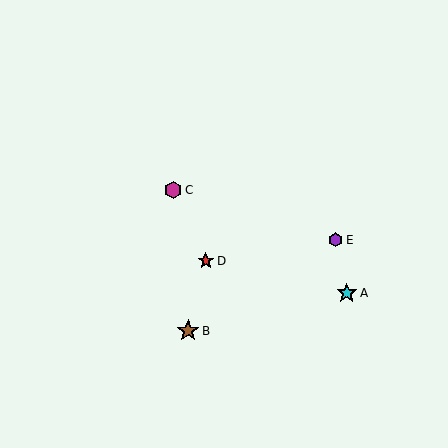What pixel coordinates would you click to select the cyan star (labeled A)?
Click at (347, 293) to select the cyan star A.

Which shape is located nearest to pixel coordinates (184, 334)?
The brown star (labeled B) at (188, 331) is nearest to that location.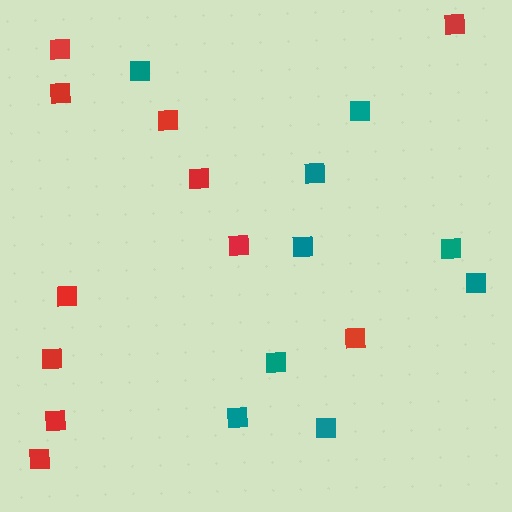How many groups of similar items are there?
There are 2 groups: one group of teal squares (9) and one group of red squares (11).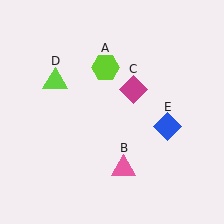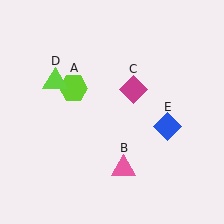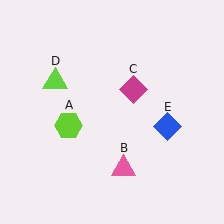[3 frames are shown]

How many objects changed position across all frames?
1 object changed position: lime hexagon (object A).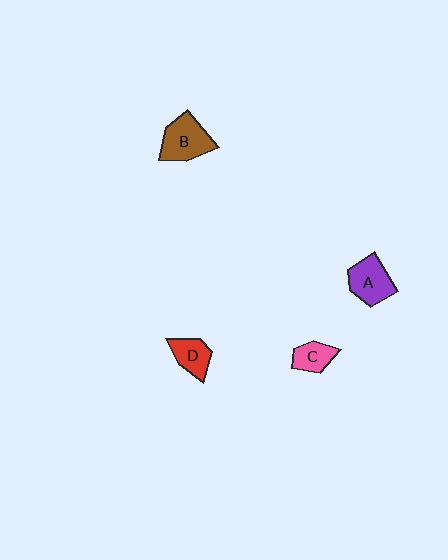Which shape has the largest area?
Shape B (brown).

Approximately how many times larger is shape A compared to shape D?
Approximately 1.3 times.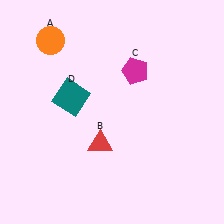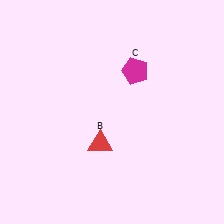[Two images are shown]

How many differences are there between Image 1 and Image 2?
There are 2 differences between the two images.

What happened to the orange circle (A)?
The orange circle (A) was removed in Image 2. It was in the top-left area of Image 1.